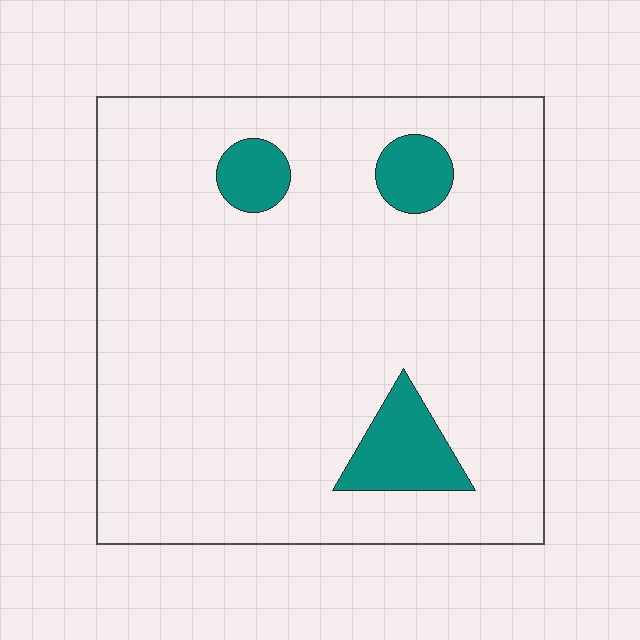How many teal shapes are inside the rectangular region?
3.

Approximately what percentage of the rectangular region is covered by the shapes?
Approximately 10%.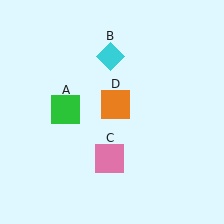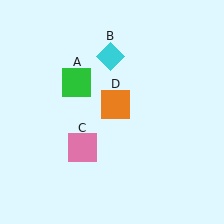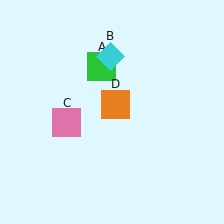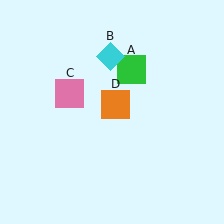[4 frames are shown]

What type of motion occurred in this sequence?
The green square (object A), pink square (object C) rotated clockwise around the center of the scene.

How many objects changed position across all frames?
2 objects changed position: green square (object A), pink square (object C).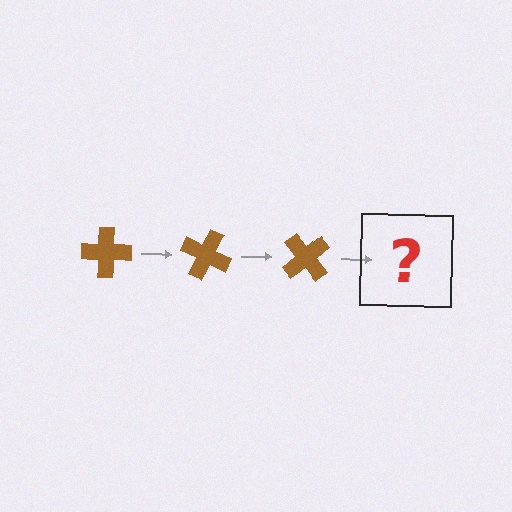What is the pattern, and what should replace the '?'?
The pattern is that the cross rotates 25 degrees each step. The '?' should be a brown cross rotated 75 degrees.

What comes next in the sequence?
The next element should be a brown cross rotated 75 degrees.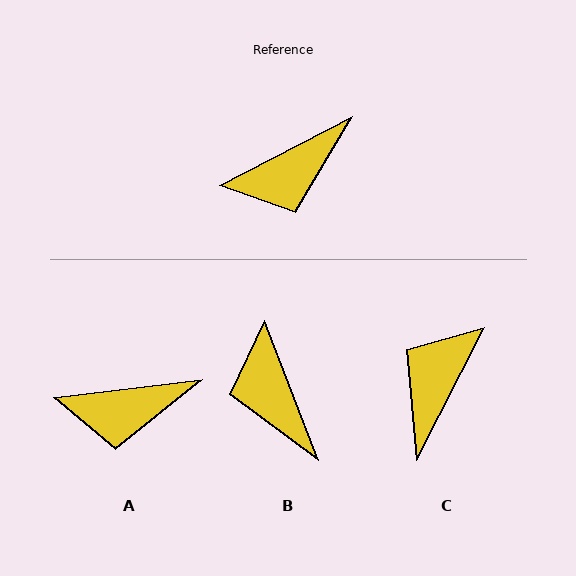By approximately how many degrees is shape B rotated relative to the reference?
Approximately 96 degrees clockwise.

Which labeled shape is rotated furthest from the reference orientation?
C, about 144 degrees away.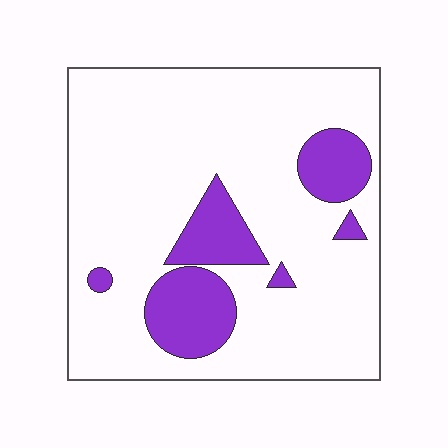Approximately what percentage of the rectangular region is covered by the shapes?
Approximately 20%.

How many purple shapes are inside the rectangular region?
6.